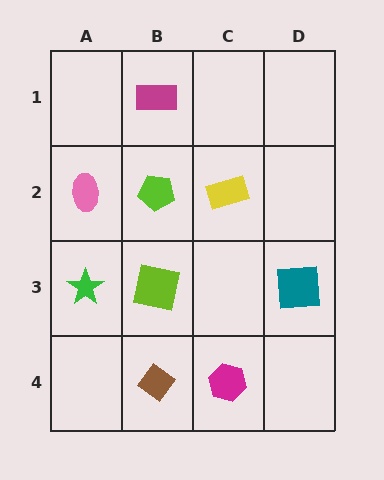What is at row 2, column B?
A lime pentagon.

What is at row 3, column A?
A green star.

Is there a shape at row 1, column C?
No, that cell is empty.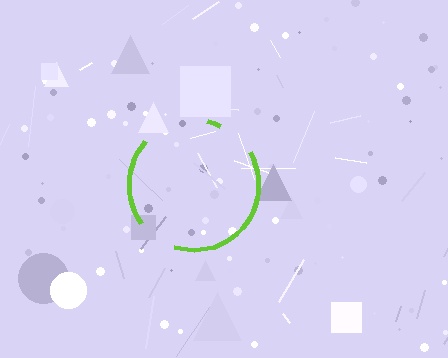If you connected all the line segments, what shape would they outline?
They would outline a circle.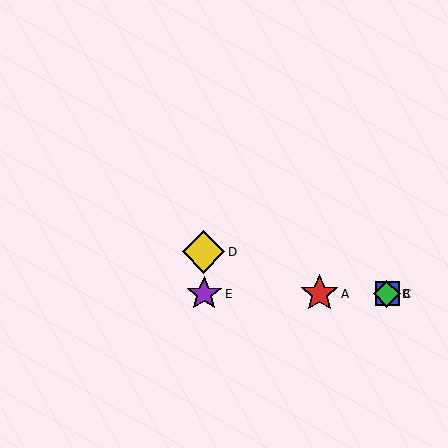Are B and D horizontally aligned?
No, B is at y≈294 and D is at y≈252.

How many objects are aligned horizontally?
4 objects (A, B, C, E) are aligned horizontally.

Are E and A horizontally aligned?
Yes, both are at y≈294.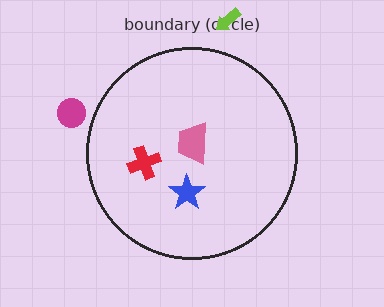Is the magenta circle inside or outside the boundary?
Outside.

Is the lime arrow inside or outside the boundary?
Outside.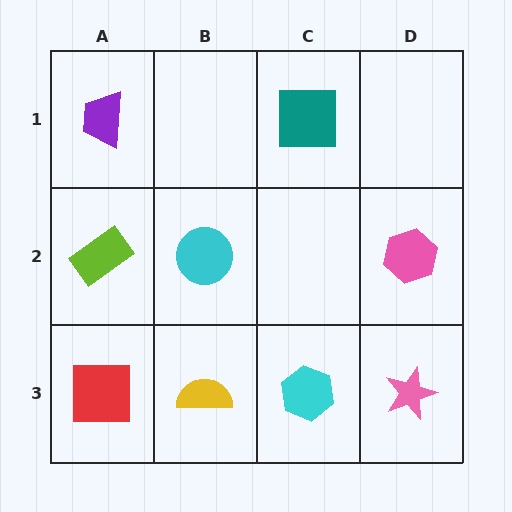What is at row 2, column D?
A pink hexagon.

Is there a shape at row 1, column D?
No, that cell is empty.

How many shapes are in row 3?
4 shapes.